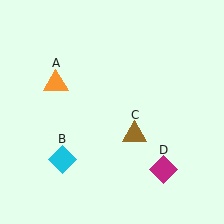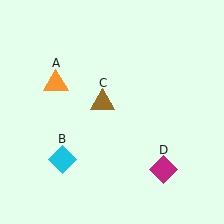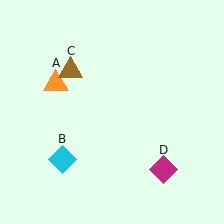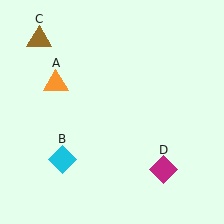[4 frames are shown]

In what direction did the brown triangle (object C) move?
The brown triangle (object C) moved up and to the left.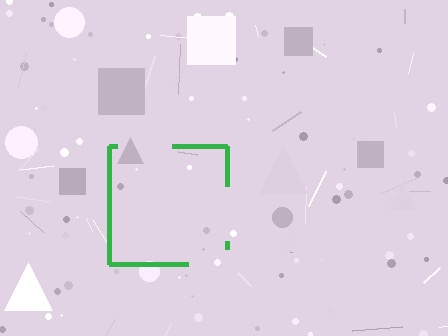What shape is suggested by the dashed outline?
The dashed outline suggests a square.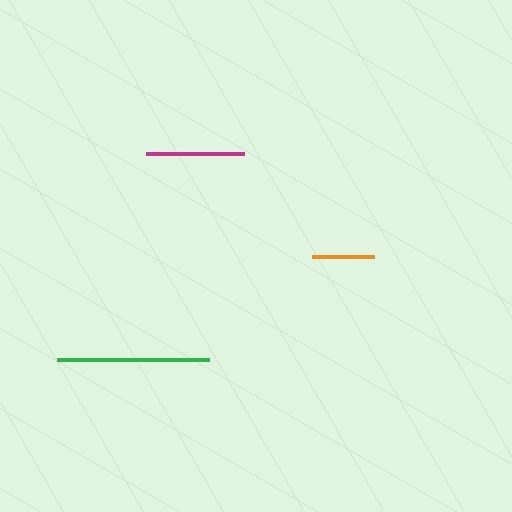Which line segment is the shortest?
The orange line is the shortest at approximately 62 pixels.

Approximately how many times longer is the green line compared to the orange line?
The green line is approximately 2.4 times the length of the orange line.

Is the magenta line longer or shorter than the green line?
The green line is longer than the magenta line.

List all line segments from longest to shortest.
From longest to shortest: green, magenta, orange.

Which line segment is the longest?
The green line is the longest at approximately 153 pixels.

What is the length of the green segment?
The green segment is approximately 153 pixels long.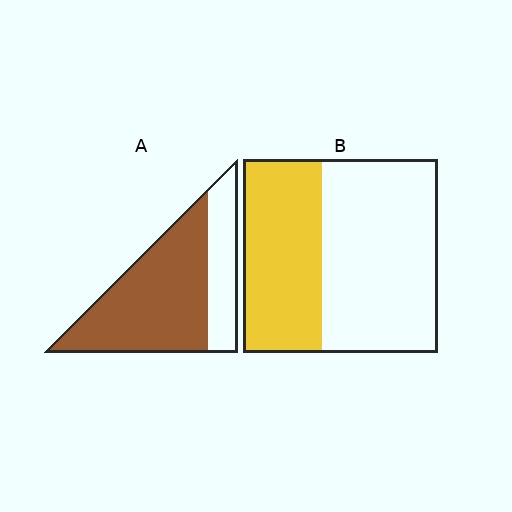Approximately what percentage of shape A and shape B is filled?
A is approximately 70% and B is approximately 40%.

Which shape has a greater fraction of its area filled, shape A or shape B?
Shape A.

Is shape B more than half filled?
No.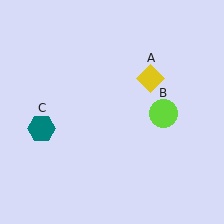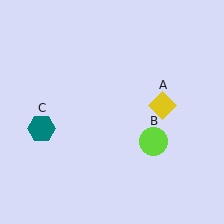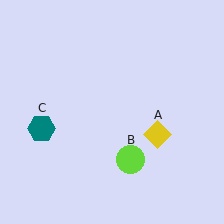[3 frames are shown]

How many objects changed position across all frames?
2 objects changed position: yellow diamond (object A), lime circle (object B).